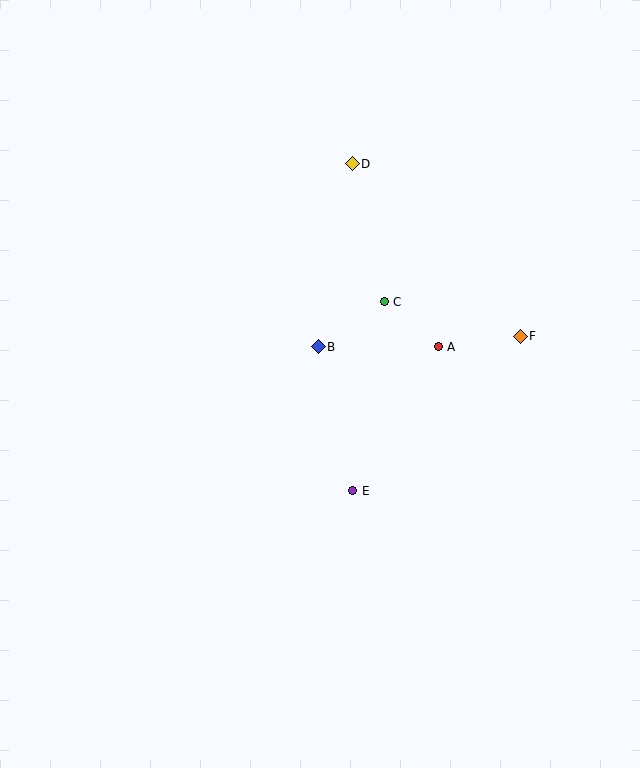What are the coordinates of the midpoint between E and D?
The midpoint between E and D is at (353, 327).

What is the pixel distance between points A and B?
The distance between A and B is 120 pixels.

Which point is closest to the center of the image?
Point B at (318, 347) is closest to the center.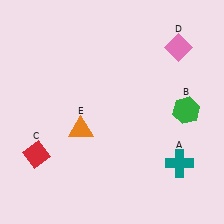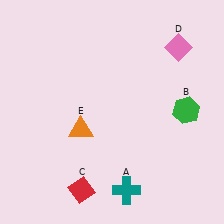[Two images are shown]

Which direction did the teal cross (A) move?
The teal cross (A) moved left.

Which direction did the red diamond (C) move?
The red diamond (C) moved right.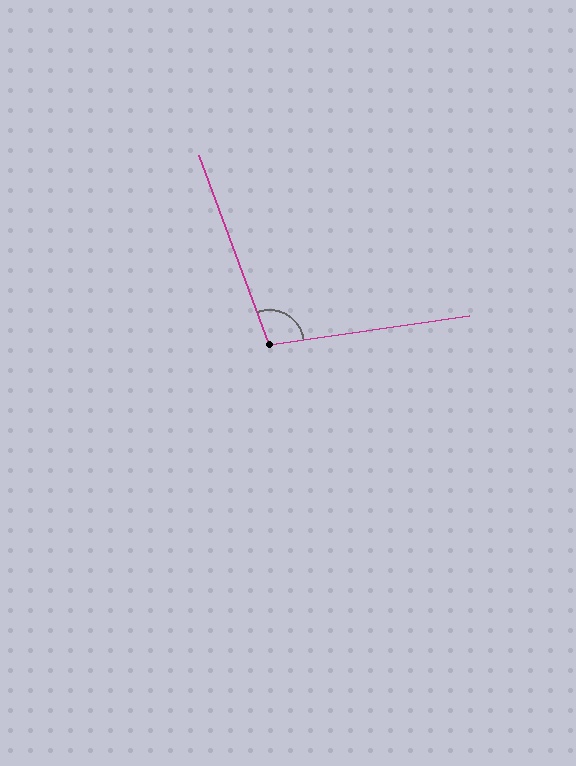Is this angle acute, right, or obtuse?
It is obtuse.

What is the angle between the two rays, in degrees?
Approximately 102 degrees.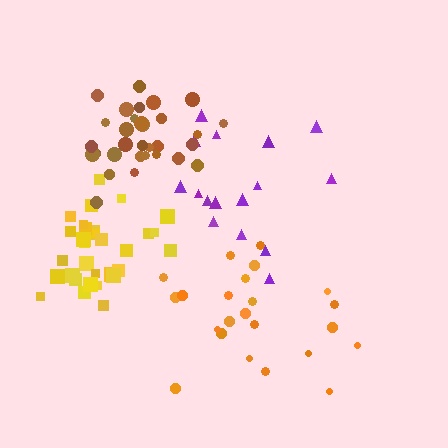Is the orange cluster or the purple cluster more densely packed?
Orange.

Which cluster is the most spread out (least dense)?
Purple.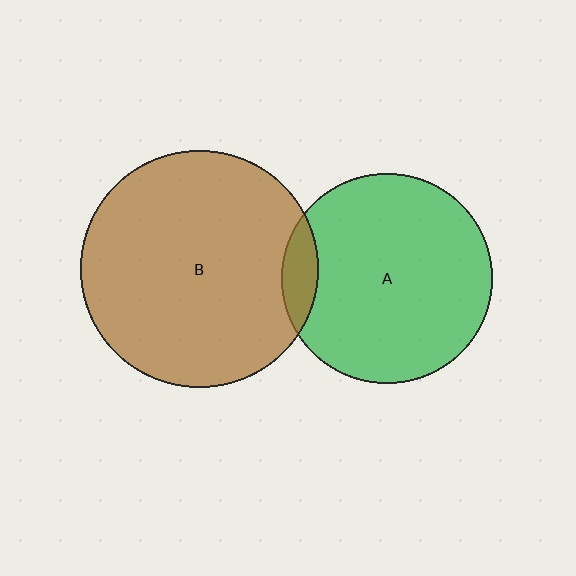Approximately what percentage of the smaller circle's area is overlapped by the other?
Approximately 10%.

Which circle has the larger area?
Circle B (brown).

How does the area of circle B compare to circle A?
Approximately 1.3 times.